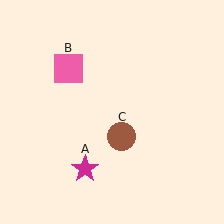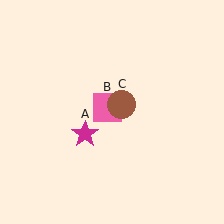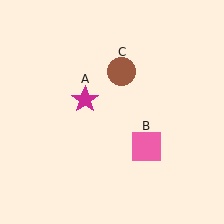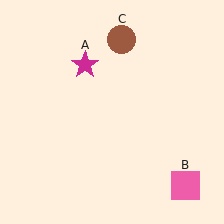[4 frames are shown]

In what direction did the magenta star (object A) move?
The magenta star (object A) moved up.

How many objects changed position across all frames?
3 objects changed position: magenta star (object A), pink square (object B), brown circle (object C).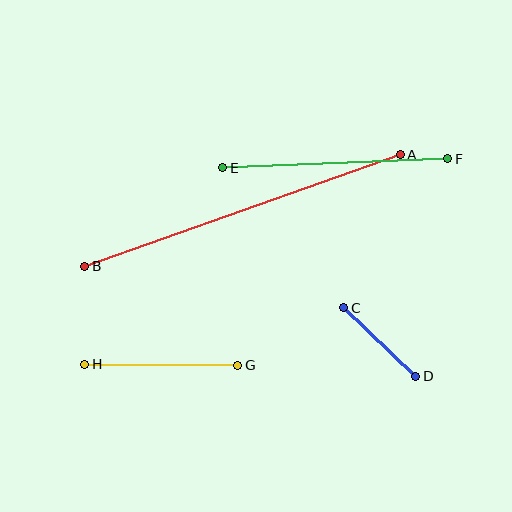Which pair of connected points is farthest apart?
Points A and B are farthest apart.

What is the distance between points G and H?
The distance is approximately 153 pixels.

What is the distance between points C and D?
The distance is approximately 99 pixels.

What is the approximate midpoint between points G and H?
The midpoint is at approximately (161, 365) pixels.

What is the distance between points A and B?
The distance is approximately 335 pixels.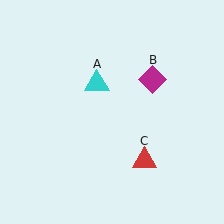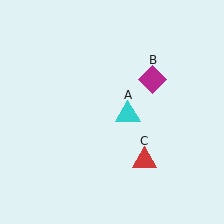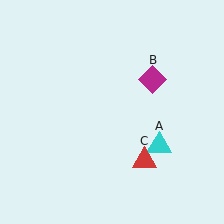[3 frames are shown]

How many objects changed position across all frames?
1 object changed position: cyan triangle (object A).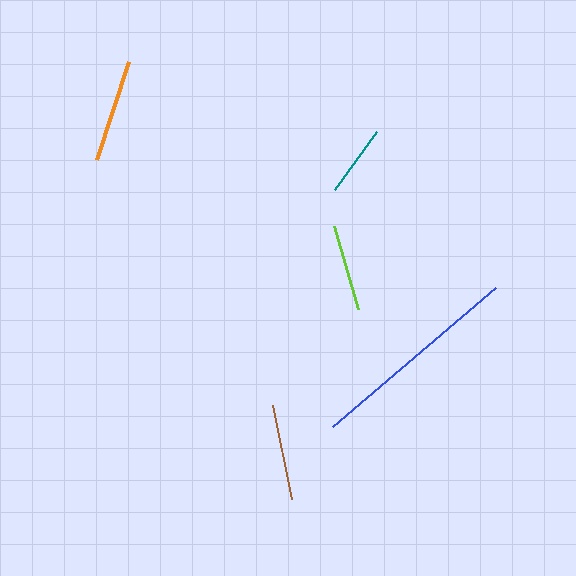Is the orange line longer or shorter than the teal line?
The orange line is longer than the teal line.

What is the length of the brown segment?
The brown segment is approximately 97 pixels long.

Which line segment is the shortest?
The teal line is the shortest at approximately 71 pixels.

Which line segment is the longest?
The blue line is the longest at approximately 214 pixels.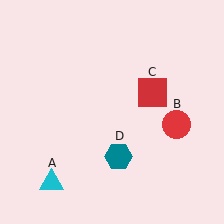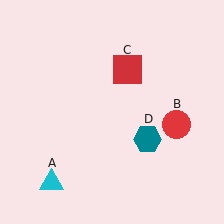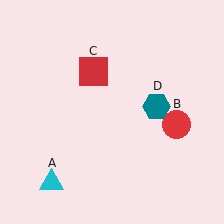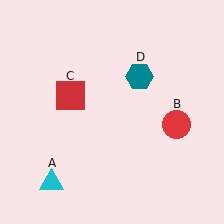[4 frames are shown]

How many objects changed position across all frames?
2 objects changed position: red square (object C), teal hexagon (object D).